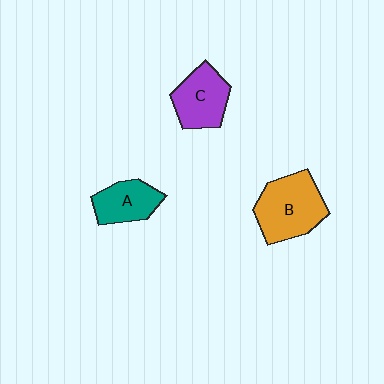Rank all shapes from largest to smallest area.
From largest to smallest: B (orange), C (purple), A (teal).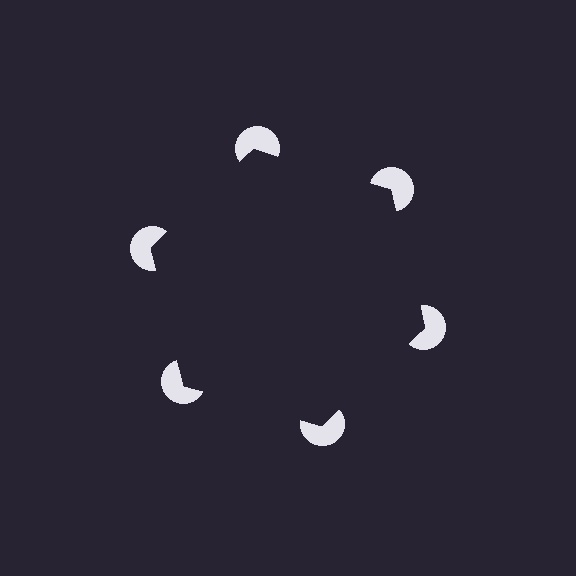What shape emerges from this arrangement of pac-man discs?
An illusory hexagon — its edges are inferred from the aligned wedge cuts in the pac-man discs, not physically drawn.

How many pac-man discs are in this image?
There are 6 — one at each vertex of the illusory hexagon.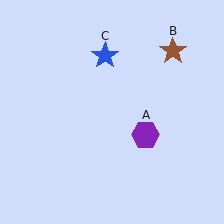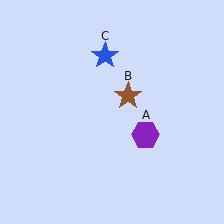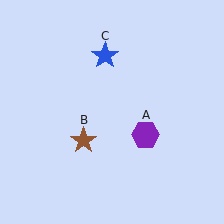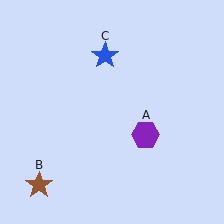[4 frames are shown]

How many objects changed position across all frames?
1 object changed position: brown star (object B).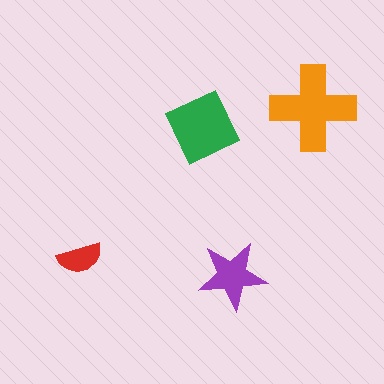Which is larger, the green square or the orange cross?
The orange cross.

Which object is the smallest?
The red semicircle.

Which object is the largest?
The orange cross.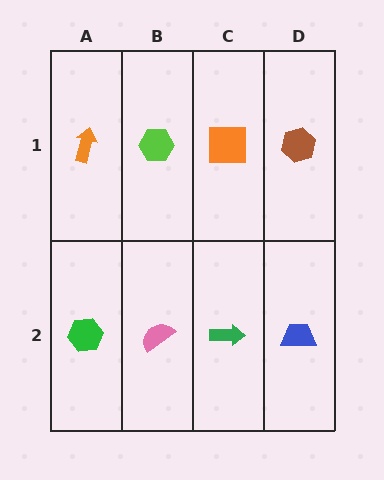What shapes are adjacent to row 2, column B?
A lime hexagon (row 1, column B), a green hexagon (row 2, column A), a green arrow (row 2, column C).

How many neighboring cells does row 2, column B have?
3.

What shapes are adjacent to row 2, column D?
A brown hexagon (row 1, column D), a green arrow (row 2, column C).